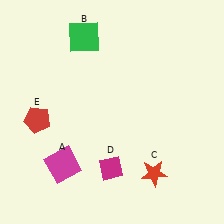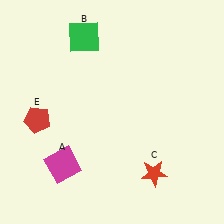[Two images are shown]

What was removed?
The magenta diamond (D) was removed in Image 2.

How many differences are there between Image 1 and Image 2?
There is 1 difference between the two images.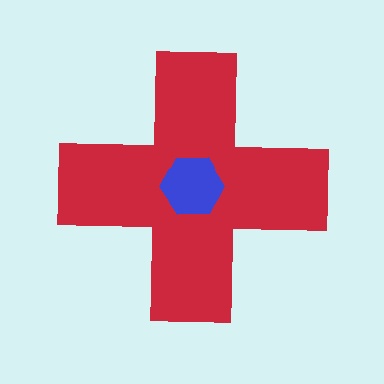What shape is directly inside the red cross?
The blue hexagon.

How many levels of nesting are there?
2.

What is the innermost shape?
The blue hexagon.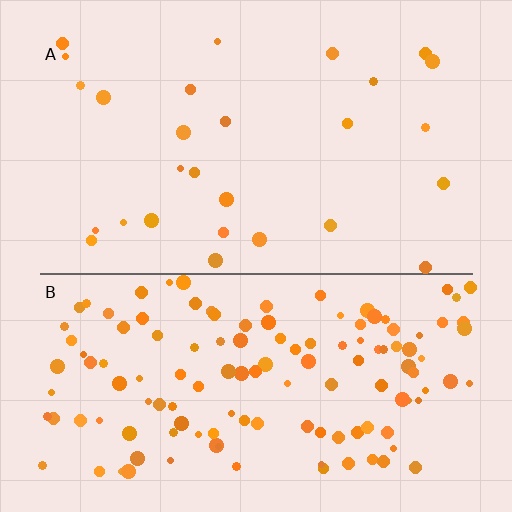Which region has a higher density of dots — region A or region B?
B (the bottom).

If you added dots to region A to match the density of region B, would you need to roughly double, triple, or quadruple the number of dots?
Approximately quadruple.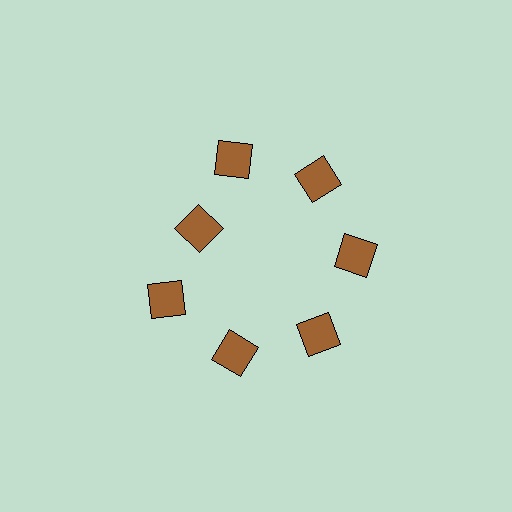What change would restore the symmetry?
The symmetry would be restored by moving it outward, back onto the ring so that all 7 diamonds sit at equal angles and equal distance from the center.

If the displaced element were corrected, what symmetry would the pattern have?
It would have 7-fold rotational symmetry — the pattern would map onto itself every 51 degrees.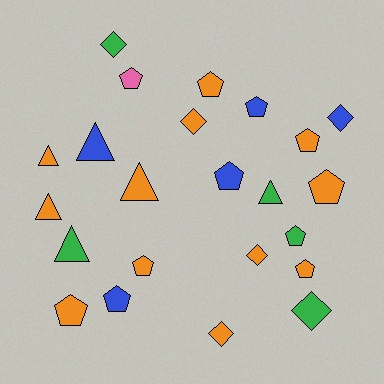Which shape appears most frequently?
Pentagon, with 11 objects.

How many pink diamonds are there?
There are no pink diamonds.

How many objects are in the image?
There are 23 objects.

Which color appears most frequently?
Orange, with 12 objects.